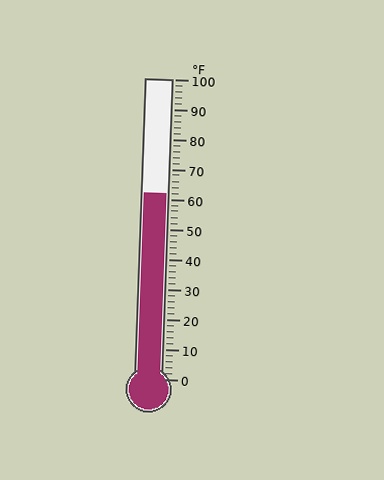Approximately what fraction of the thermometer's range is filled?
The thermometer is filled to approximately 60% of its range.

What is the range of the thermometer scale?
The thermometer scale ranges from 0°F to 100°F.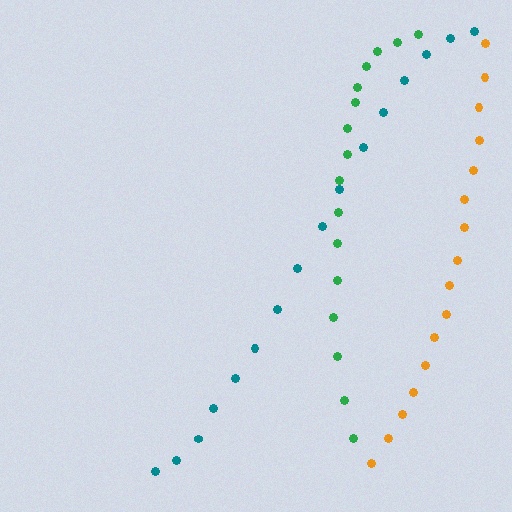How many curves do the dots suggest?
There are 3 distinct paths.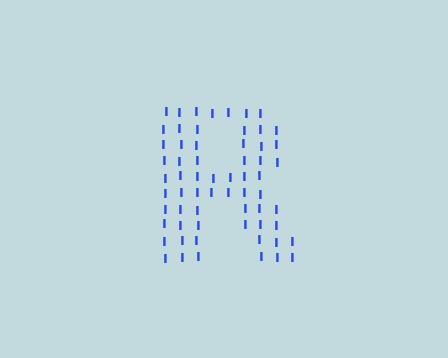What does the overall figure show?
The overall figure shows the letter R.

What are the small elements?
The small elements are letter I's.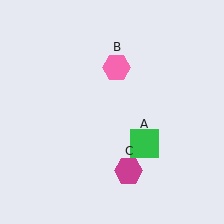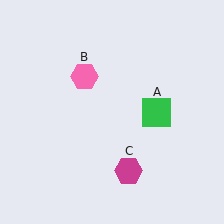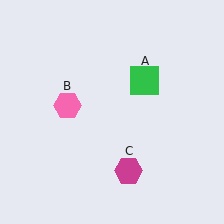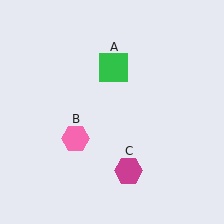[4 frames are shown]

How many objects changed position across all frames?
2 objects changed position: green square (object A), pink hexagon (object B).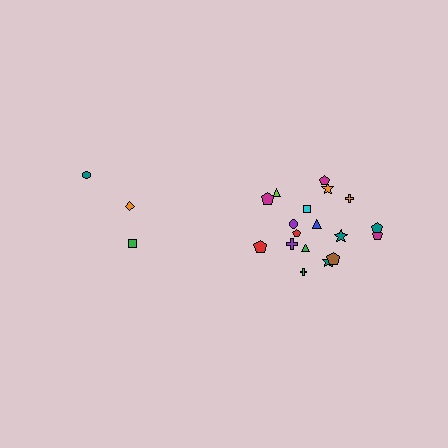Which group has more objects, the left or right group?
The right group.